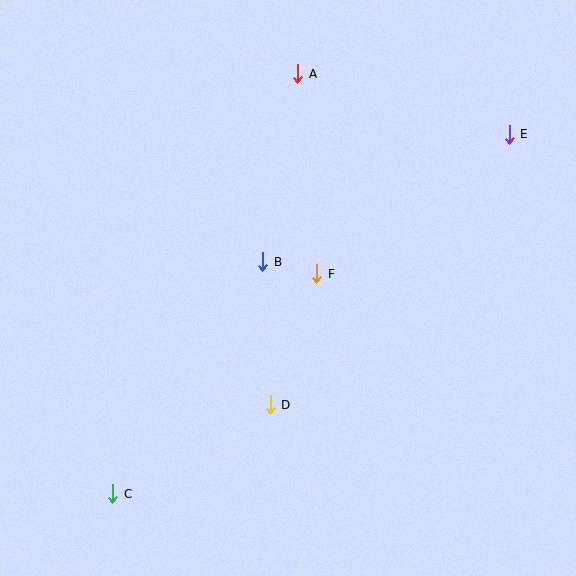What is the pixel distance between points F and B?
The distance between F and B is 55 pixels.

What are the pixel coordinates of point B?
Point B is at (263, 262).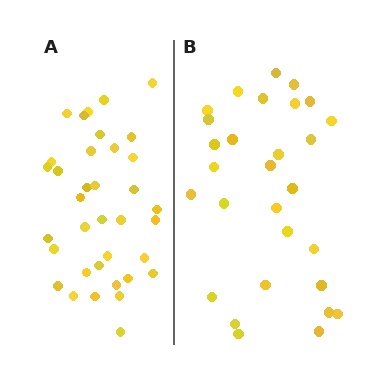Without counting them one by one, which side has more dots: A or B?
Region A (the left region) has more dots.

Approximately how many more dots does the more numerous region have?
Region A has roughly 8 or so more dots than region B.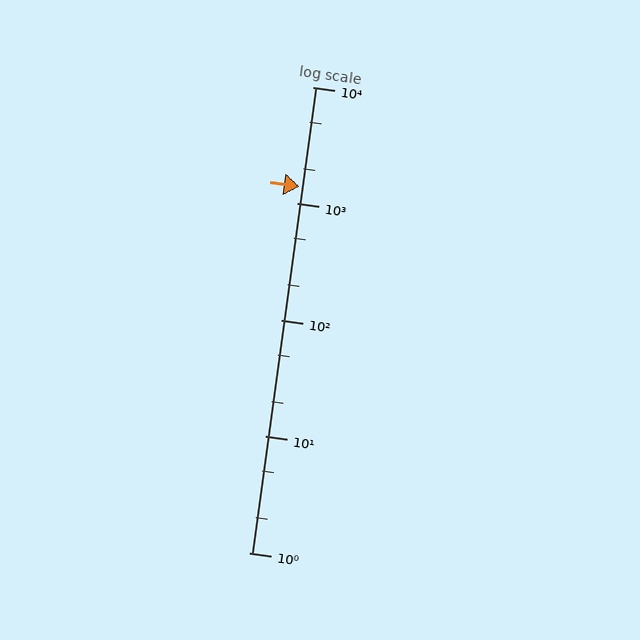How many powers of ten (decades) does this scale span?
The scale spans 4 decades, from 1 to 10000.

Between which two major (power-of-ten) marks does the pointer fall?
The pointer is between 1000 and 10000.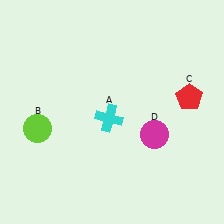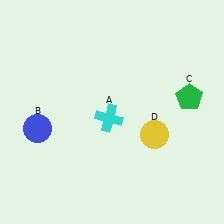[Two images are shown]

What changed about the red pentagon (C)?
In Image 1, C is red. In Image 2, it changed to green.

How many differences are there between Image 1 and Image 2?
There are 3 differences between the two images.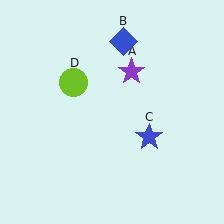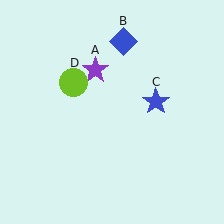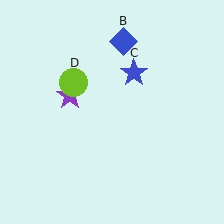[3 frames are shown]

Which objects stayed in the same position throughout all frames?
Blue diamond (object B) and lime circle (object D) remained stationary.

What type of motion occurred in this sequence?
The purple star (object A), blue star (object C) rotated counterclockwise around the center of the scene.